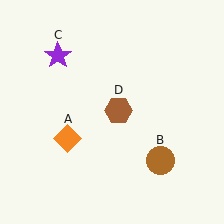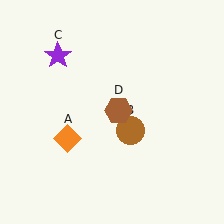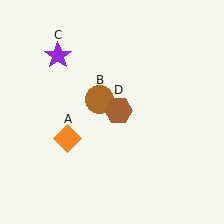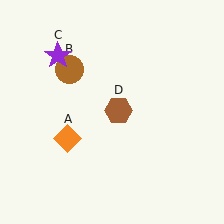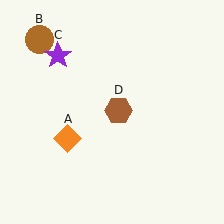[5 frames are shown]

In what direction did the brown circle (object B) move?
The brown circle (object B) moved up and to the left.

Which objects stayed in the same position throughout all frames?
Orange diamond (object A) and purple star (object C) and brown hexagon (object D) remained stationary.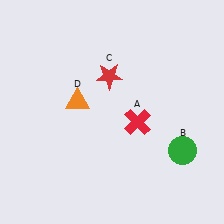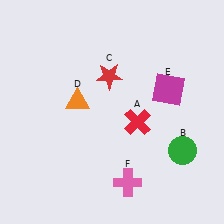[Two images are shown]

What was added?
A magenta square (E), a pink cross (F) were added in Image 2.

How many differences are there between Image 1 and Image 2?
There are 2 differences between the two images.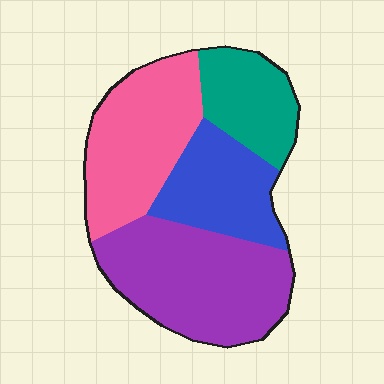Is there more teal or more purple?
Purple.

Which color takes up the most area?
Purple, at roughly 35%.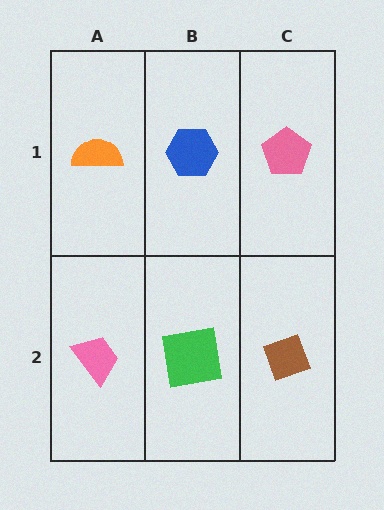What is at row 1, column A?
An orange semicircle.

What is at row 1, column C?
A pink pentagon.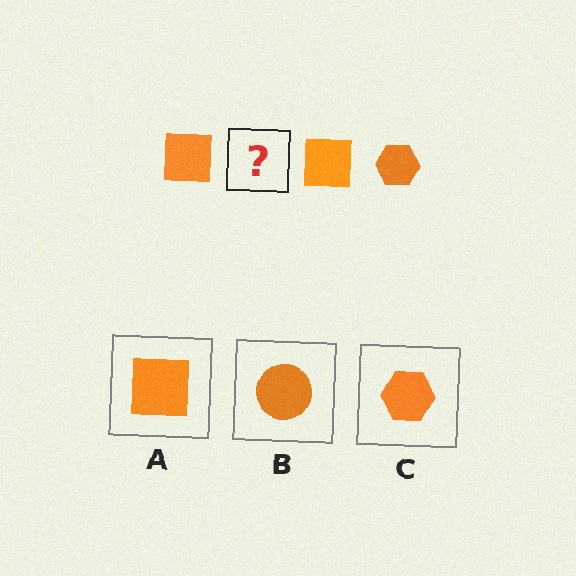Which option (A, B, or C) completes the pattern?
C.